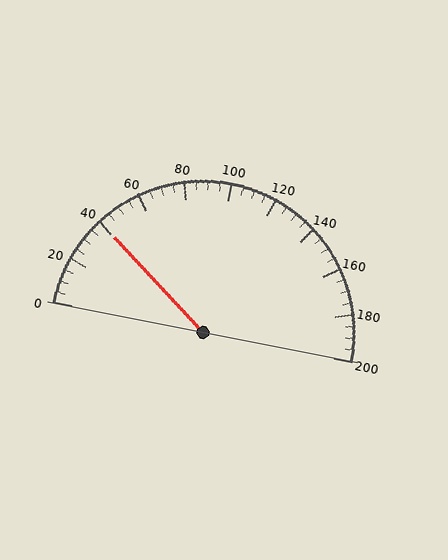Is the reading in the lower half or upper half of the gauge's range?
The reading is in the lower half of the range (0 to 200).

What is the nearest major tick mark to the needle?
The nearest major tick mark is 40.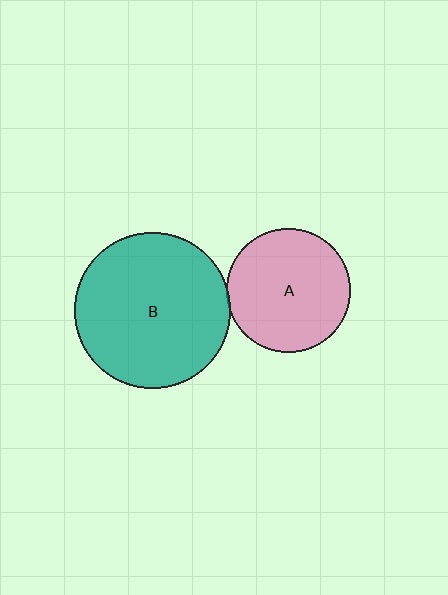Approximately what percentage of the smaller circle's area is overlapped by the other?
Approximately 5%.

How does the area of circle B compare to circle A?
Approximately 1.6 times.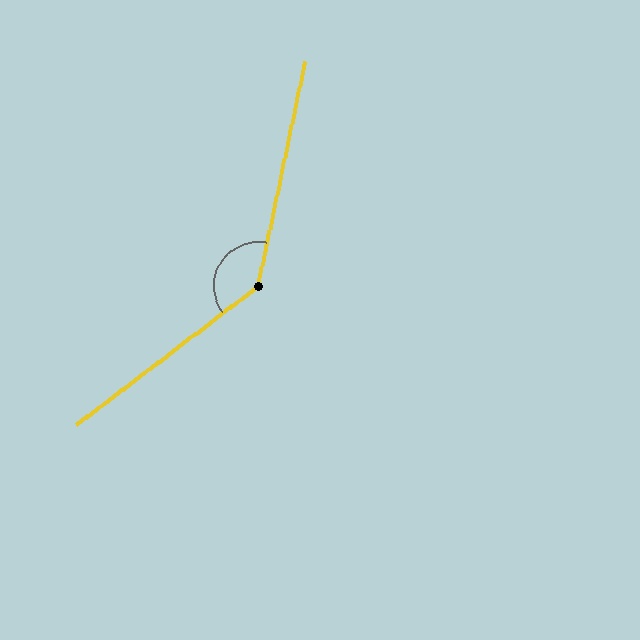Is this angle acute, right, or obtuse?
It is obtuse.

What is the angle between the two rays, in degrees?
Approximately 139 degrees.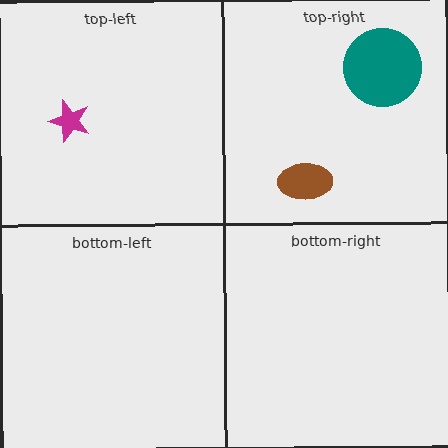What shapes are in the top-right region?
The brown ellipse, the teal circle.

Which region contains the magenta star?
The top-left region.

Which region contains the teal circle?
The top-right region.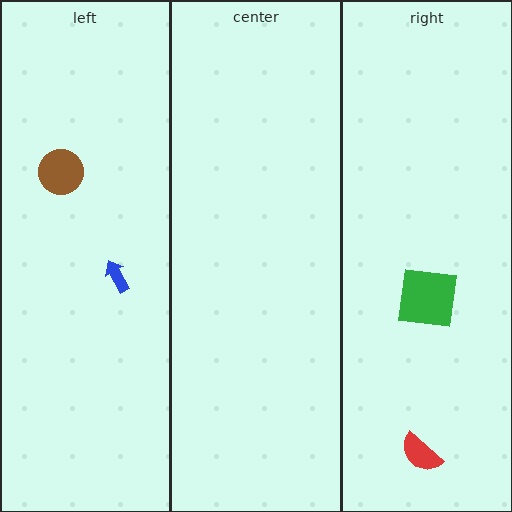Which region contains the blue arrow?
The left region.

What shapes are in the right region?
The green square, the red semicircle.